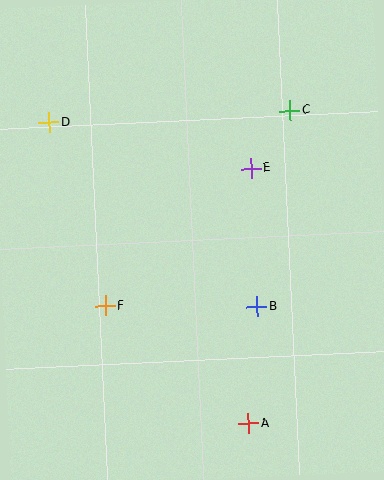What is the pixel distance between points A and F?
The distance between A and F is 185 pixels.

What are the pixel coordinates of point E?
Point E is at (251, 168).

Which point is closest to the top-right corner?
Point C is closest to the top-right corner.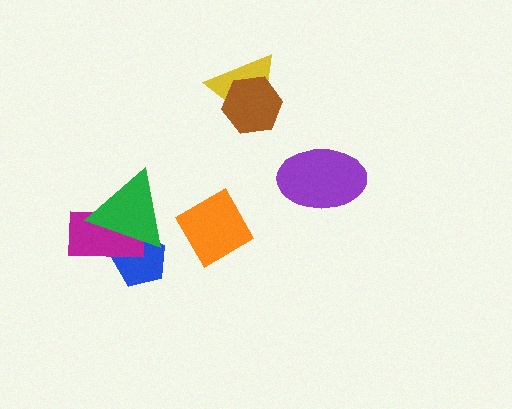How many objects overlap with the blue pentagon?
2 objects overlap with the blue pentagon.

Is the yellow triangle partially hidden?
Yes, it is partially covered by another shape.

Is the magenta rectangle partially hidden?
Yes, it is partially covered by another shape.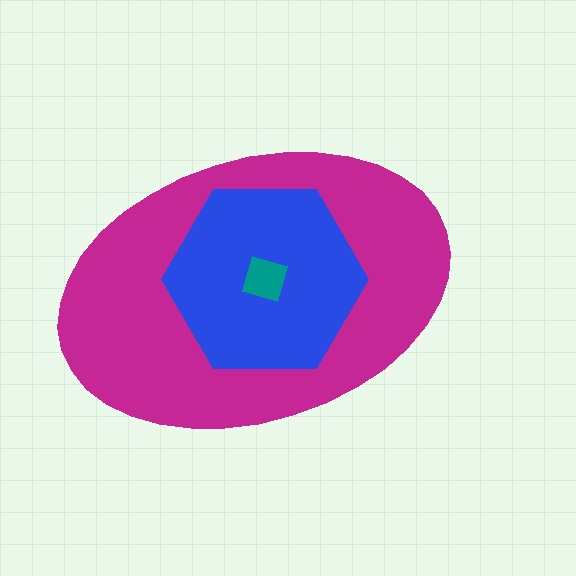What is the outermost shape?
The magenta ellipse.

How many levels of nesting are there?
3.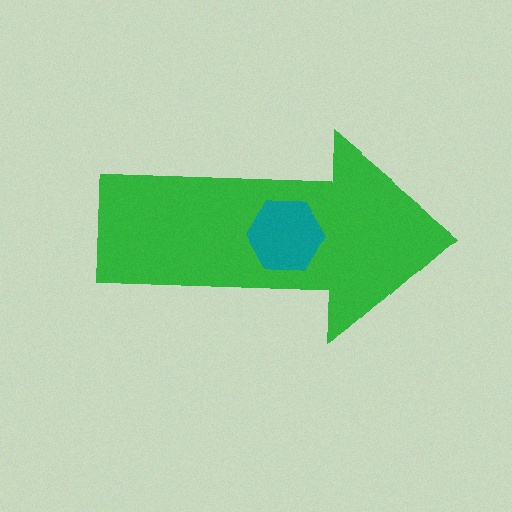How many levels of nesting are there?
2.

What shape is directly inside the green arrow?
The teal hexagon.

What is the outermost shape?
The green arrow.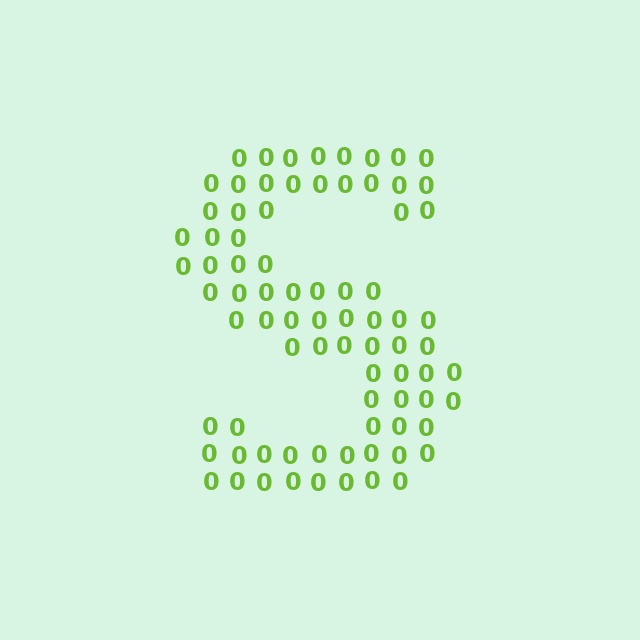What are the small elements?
The small elements are digit 0's.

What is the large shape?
The large shape is the letter S.